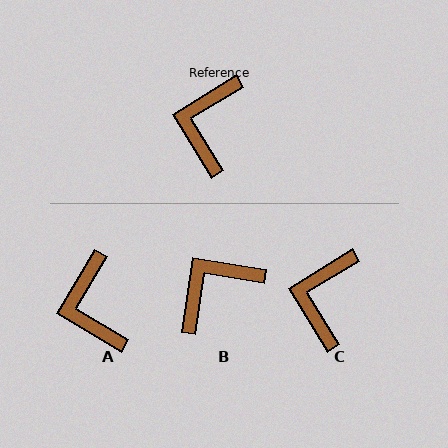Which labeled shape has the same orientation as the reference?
C.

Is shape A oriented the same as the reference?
No, it is off by about 28 degrees.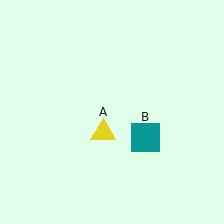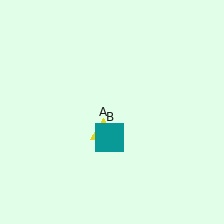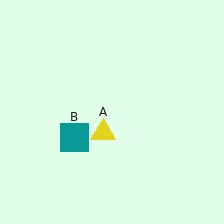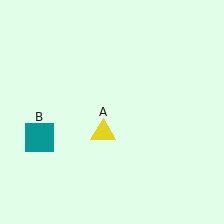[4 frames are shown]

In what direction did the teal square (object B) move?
The teal square (object B) moved left.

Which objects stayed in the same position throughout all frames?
Yellow triangle (object A) remained stationary.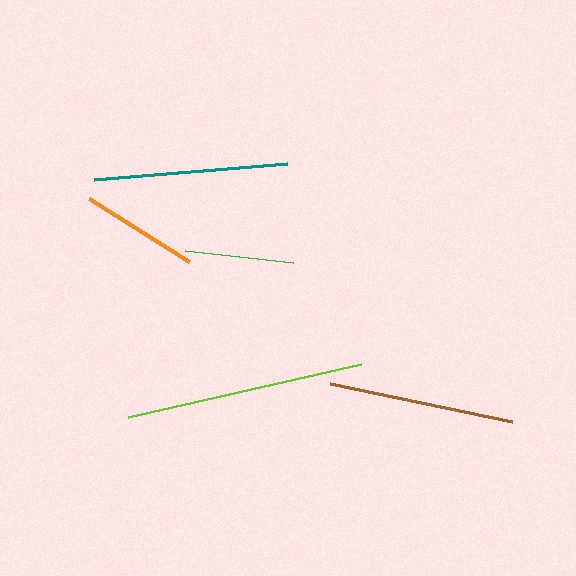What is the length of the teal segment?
The teal segment is approximately 194 pixels long.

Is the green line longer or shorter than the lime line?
The lime line is longer than the green line.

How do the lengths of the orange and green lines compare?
The orange and green lines are approximately the same length.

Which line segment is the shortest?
The green line is the shortest at approximately 109 pixels.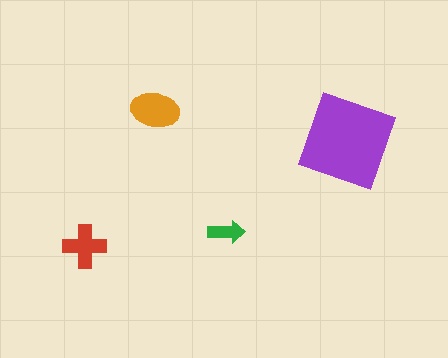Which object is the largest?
The purple square.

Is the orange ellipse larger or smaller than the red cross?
Larger.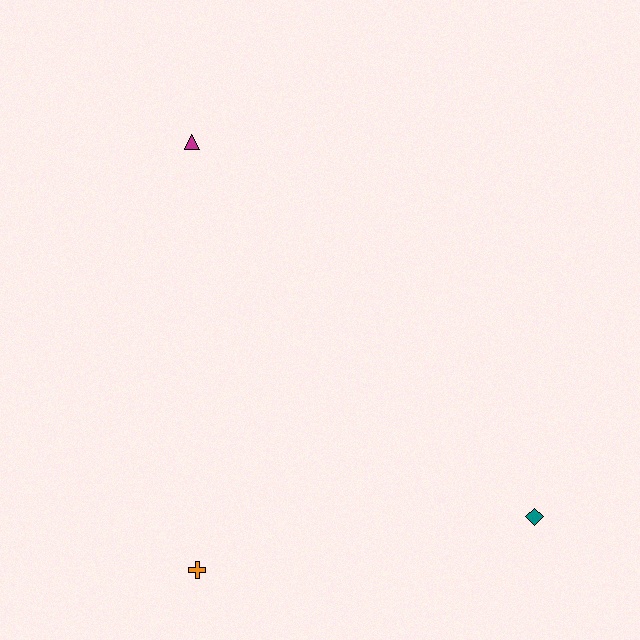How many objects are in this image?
There are 3 objects.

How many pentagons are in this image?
There are no pentagons.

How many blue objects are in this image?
There are no blue objects.